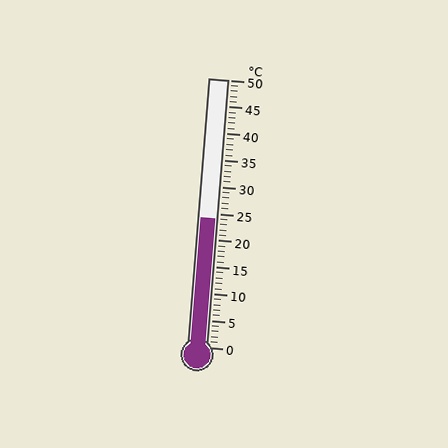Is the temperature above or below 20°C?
The temperature is above 20°C.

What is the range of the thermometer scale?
The thermometer scale ranges from 0°C to 50°C.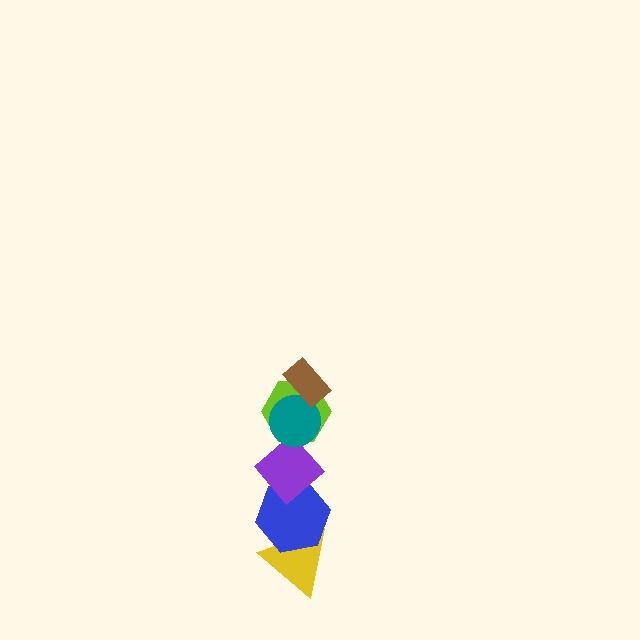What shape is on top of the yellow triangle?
The blue hexagon is on top of the yellow triangle.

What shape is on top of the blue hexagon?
The purple diamond is on top of the blue hexagon.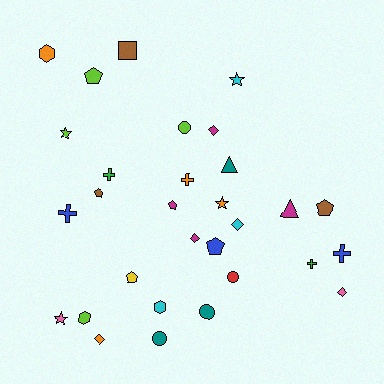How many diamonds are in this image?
There are 5 diamonds.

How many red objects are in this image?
There is 1 red object.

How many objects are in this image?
There are 30 objects.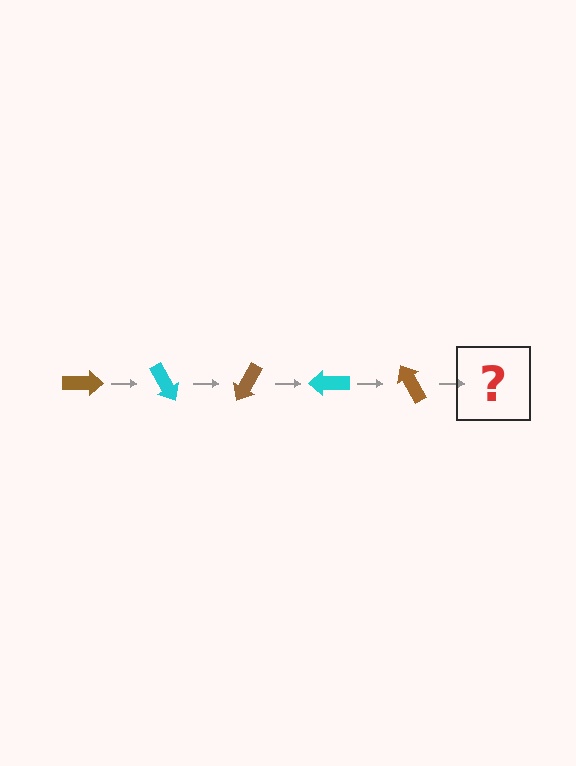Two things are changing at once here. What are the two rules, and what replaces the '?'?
The two rules are that it rotates 60 degrees each step and the color cycles through brown and cyan. The '?' should be a cyan arrow, rotated 300 degrees from the start.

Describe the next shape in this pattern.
It should be a cyan arrow, rotated 300 degrees from the start.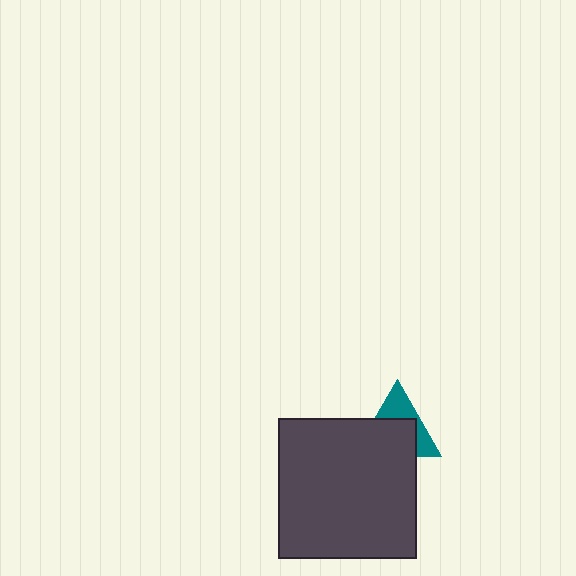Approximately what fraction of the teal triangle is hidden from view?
Roughly 60% of the teal triangle is hidden behind the dark gray rectangle.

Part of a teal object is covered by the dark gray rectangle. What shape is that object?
It is a triangle.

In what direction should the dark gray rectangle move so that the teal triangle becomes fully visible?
The dark gray rectangle should move down. That is the shortest direction to clear the overlap and leave the teal triangle fully visible.